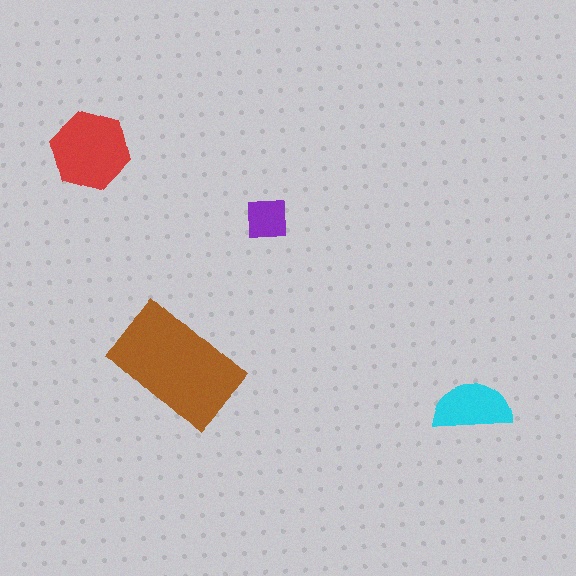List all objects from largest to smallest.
The brown rectangle, the red hexagon, the cyan semicircle, the purple square.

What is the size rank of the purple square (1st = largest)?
4th.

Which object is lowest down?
The cyan semicircle is bottommost.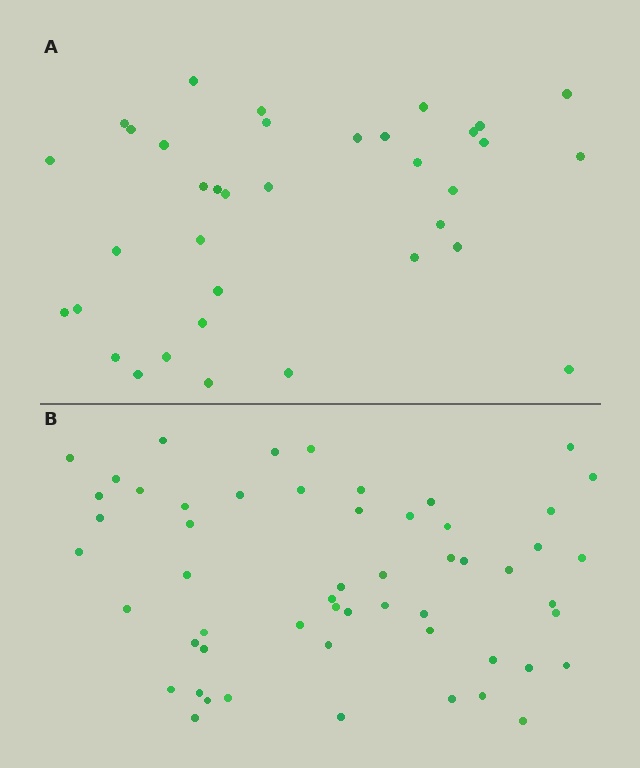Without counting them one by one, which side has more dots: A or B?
Region B (the bottom region) has more dots.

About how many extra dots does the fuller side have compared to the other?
Region B has approximately 20 more dots than region A.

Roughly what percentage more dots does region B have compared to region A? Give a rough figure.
About 55% more.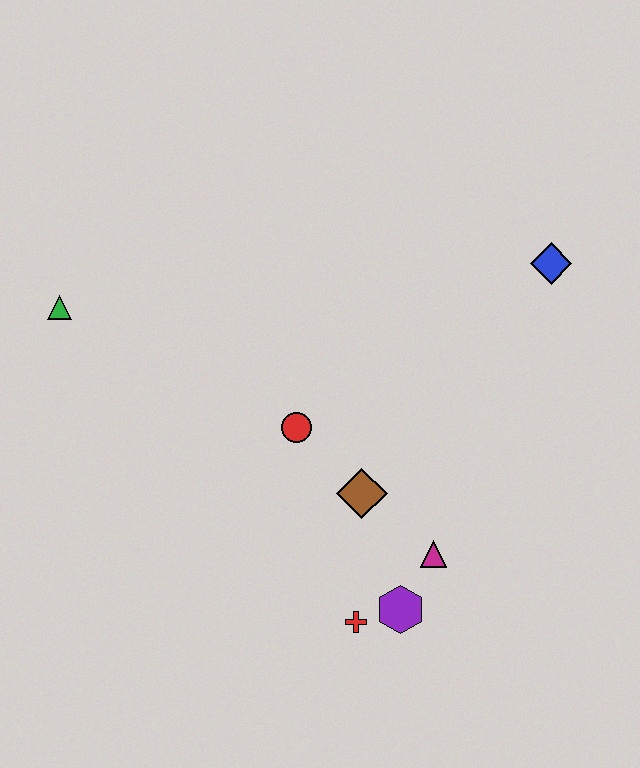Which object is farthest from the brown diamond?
The green triangle is farthest from the brown diamond.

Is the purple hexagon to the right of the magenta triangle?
No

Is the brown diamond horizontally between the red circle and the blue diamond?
Yes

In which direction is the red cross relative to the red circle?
The red cross is below the red circle.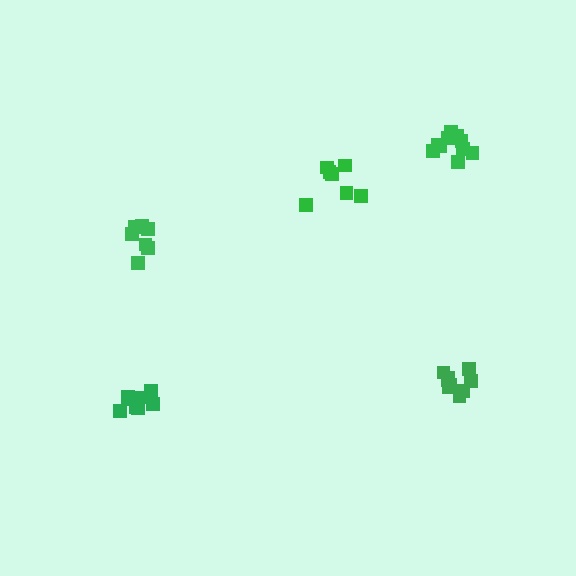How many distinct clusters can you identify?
There are 5 distinct clusters.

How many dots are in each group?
Group 1: 9 dots, Group 2: 7 dots, Group 3: 9 dots, Group 4: 7 dots, Group 5: 10 dots (42 total).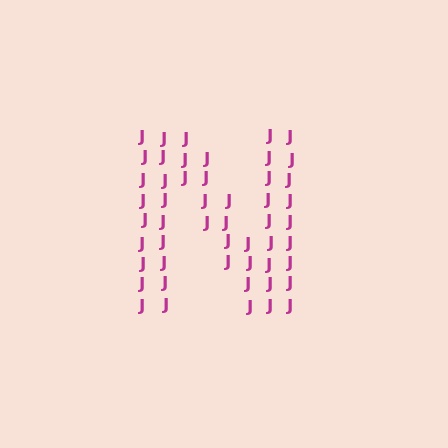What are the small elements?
The small elements are letter J's.